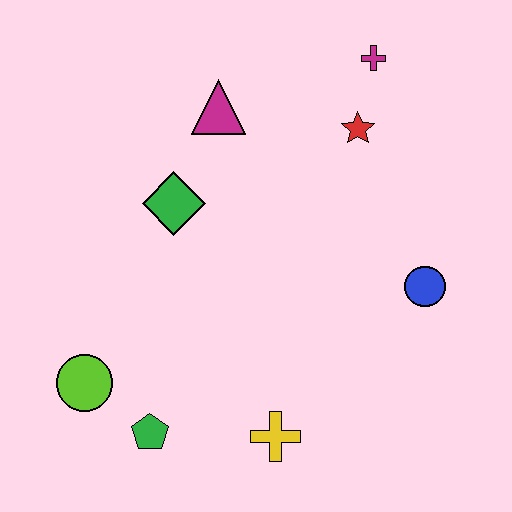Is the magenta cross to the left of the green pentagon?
No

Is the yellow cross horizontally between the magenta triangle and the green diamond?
No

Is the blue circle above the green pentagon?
Yes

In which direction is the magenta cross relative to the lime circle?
The magenta cross is above the lime circle.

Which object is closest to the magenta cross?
The red star is closest to the magenta cross.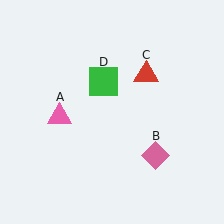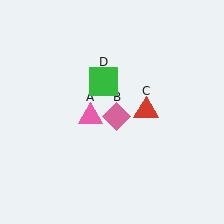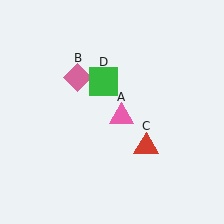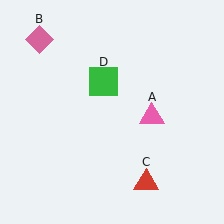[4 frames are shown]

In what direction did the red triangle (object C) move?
The red triangle (object C) moved down.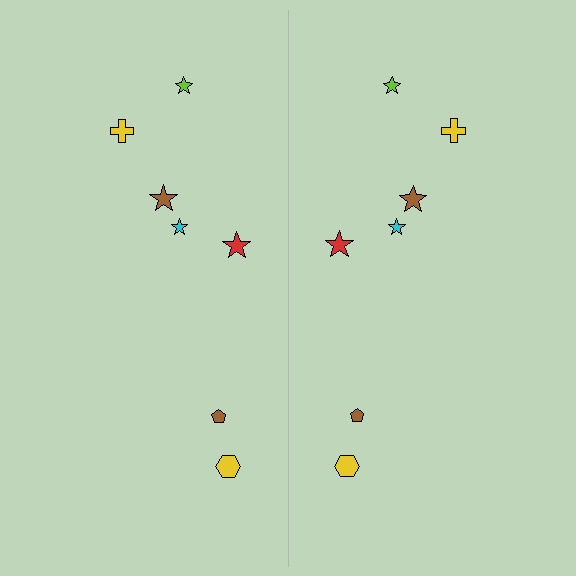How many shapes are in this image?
There are 14 shapes in this image.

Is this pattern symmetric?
Yes, this pattern has bilateral (reflection) symmetry.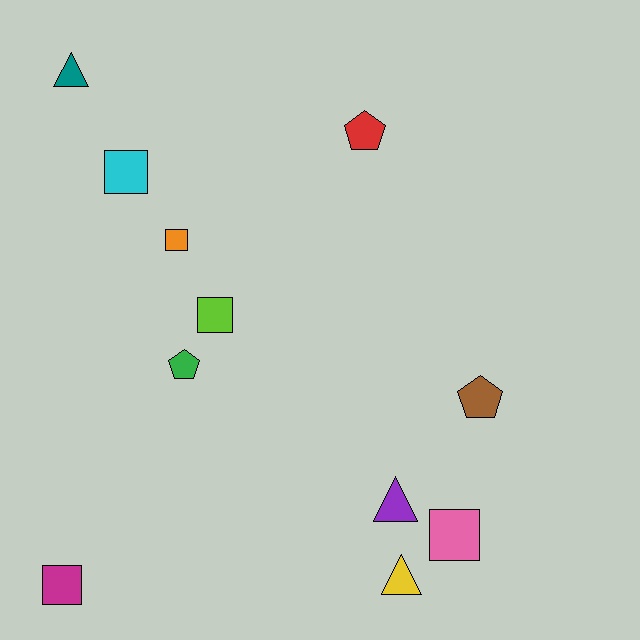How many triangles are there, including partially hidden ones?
There are 3 triangles.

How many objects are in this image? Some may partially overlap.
There are 11 objects.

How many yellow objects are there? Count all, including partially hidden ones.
There is 1 yellow object.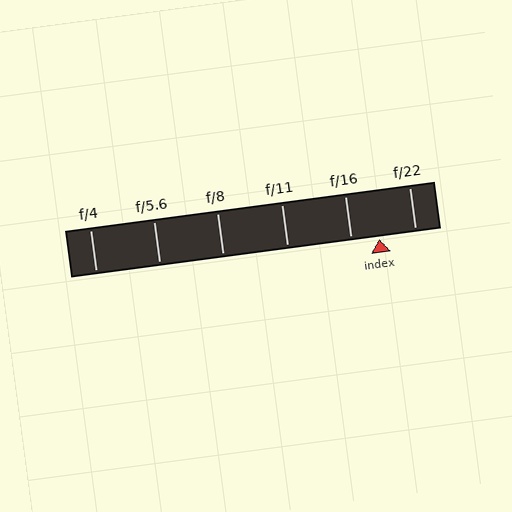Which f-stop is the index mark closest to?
The index mark is closest to f/16.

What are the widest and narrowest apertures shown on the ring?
The widest aperture shown is f/4 and the narrowest is f/22.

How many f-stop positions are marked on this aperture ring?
There are 6 f-stop positions marked.